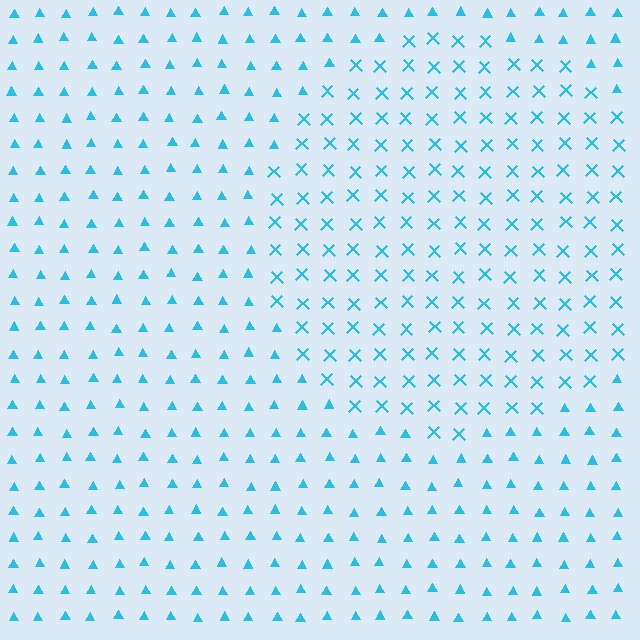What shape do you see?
I see a circle.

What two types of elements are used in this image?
The image uses X marks inside the circle region and triangles outside it.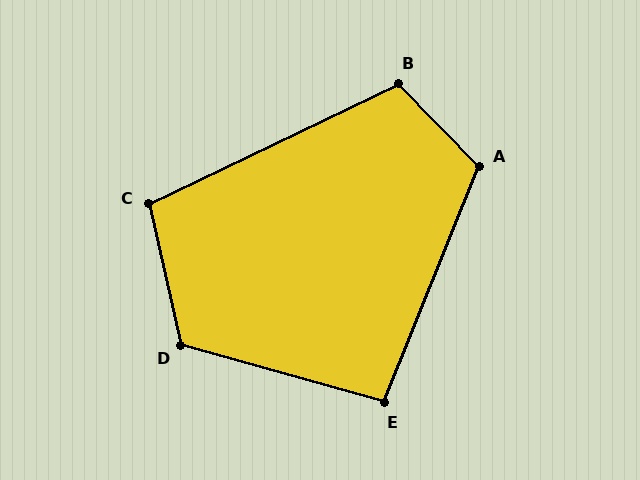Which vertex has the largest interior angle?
D, at approximately 118 degrees.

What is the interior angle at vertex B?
Approximately 108 degrees (obtuse).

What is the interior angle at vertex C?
Approximately 103 degrees (obtuse).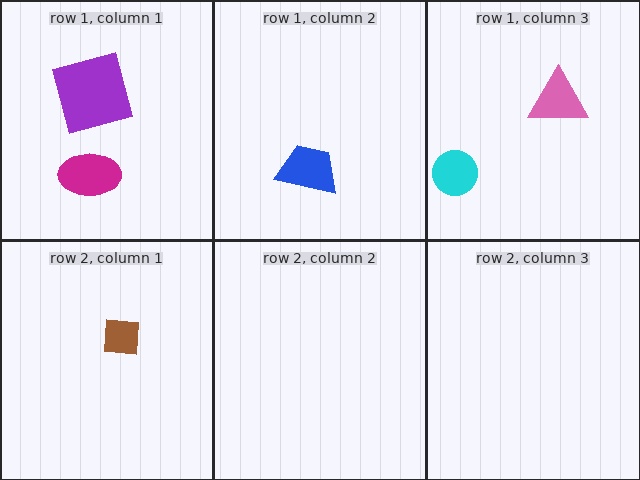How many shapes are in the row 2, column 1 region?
1.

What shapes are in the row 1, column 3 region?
The pink triangle, the cyan circle.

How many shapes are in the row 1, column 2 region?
1.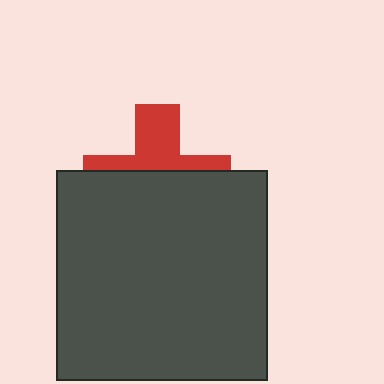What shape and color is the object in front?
The object in front is a dark gray square.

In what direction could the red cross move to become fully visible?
The red cross could move up. That would shift it out from behind the dark gray square entirely.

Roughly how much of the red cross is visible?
A small part of it is visible (roughly 39%).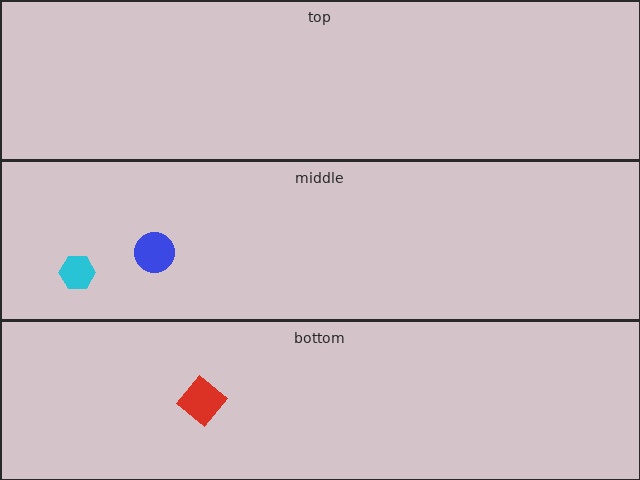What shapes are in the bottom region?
The red diamond.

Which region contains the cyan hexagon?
The middle region.